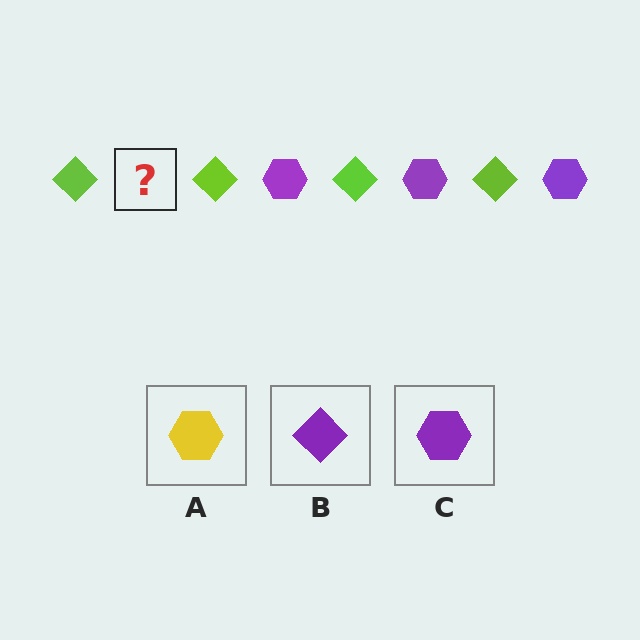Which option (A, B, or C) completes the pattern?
C.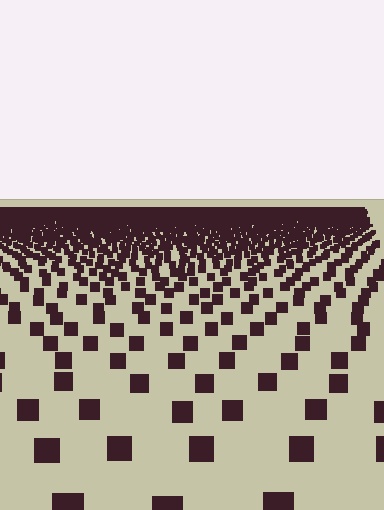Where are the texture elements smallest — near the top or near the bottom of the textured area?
Near the top.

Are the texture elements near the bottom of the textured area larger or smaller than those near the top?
Larger. Near the bottom, elements are closer to the viewer and appear at a bigger on-screen size.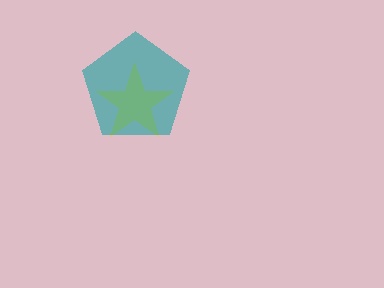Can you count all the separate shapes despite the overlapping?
Yes, there are 2 separate shapes.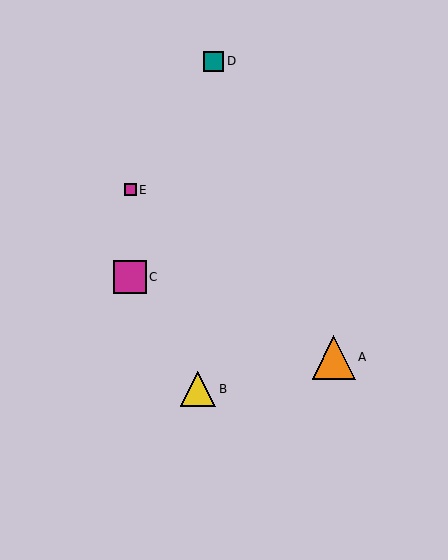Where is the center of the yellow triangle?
The center of the yellow triangle is at (198, 389).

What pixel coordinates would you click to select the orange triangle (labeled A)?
Click at (334, 357) to select the orange triangle A.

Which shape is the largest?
The orange triangle (labeled A) is the largest.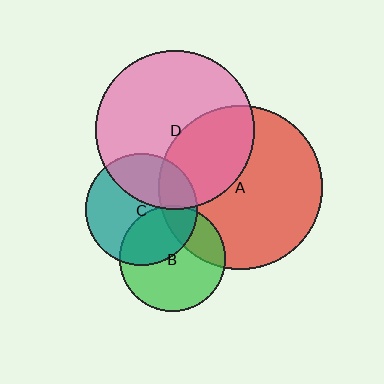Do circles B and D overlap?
Yes.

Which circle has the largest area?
Circle A (red).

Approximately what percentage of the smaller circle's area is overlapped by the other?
Approximately 5%.